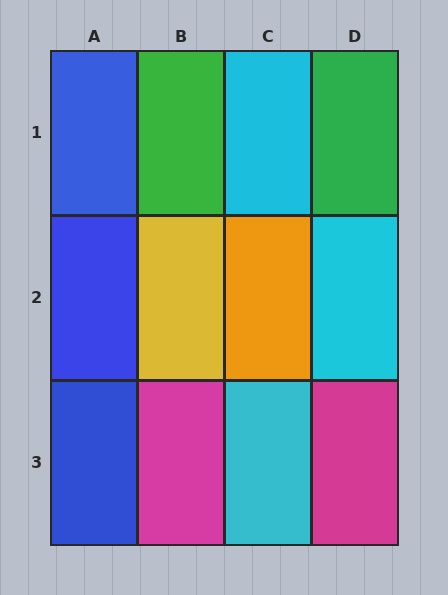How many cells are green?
2 cells are green.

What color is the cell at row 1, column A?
Blue.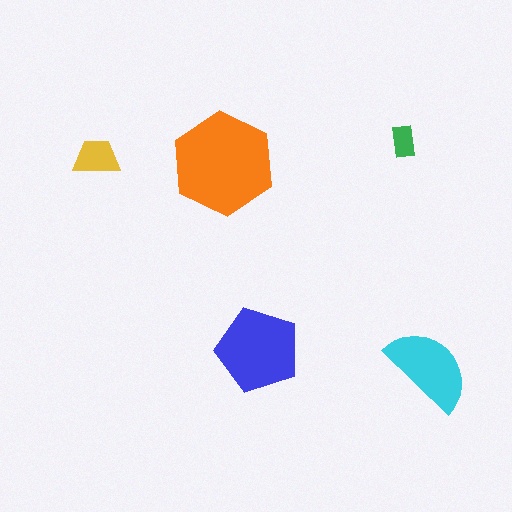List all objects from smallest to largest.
The green rectangle, the yellow trapezoid, the cyan semicircle, the blue pentagon, the orange hexagon.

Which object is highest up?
The green rectangle is topmost.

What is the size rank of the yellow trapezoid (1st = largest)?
4th.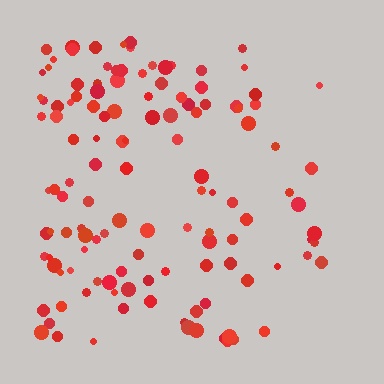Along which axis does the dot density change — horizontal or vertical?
Horizontal.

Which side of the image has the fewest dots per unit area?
The right.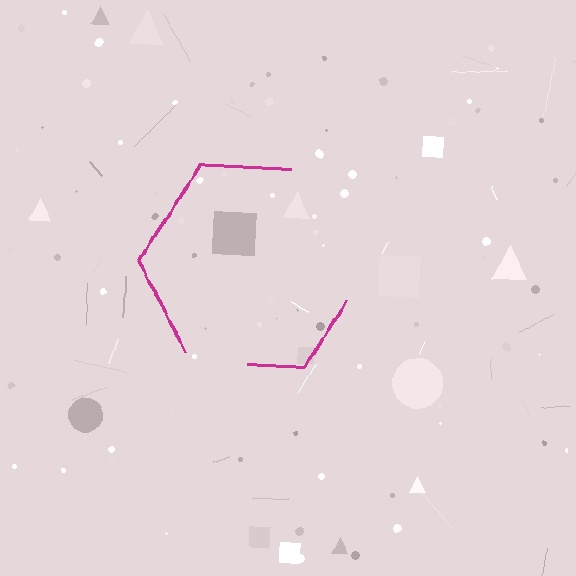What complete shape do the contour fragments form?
The contour fragments form a hexagon.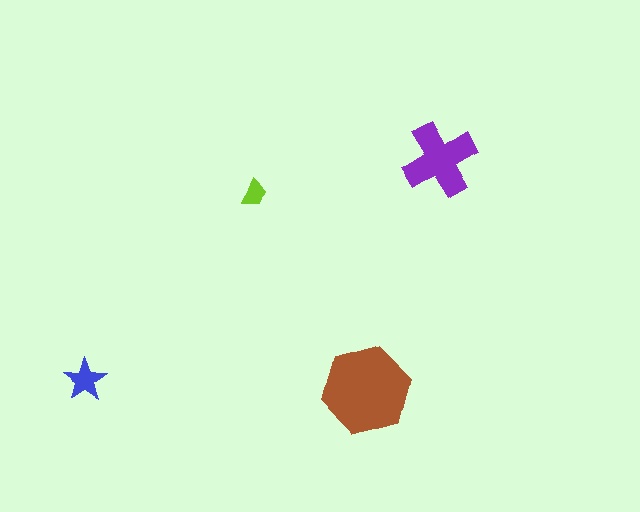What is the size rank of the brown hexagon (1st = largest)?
1st.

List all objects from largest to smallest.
The brown hexagon, the purple cross, the blue star, the lime trapezoid.